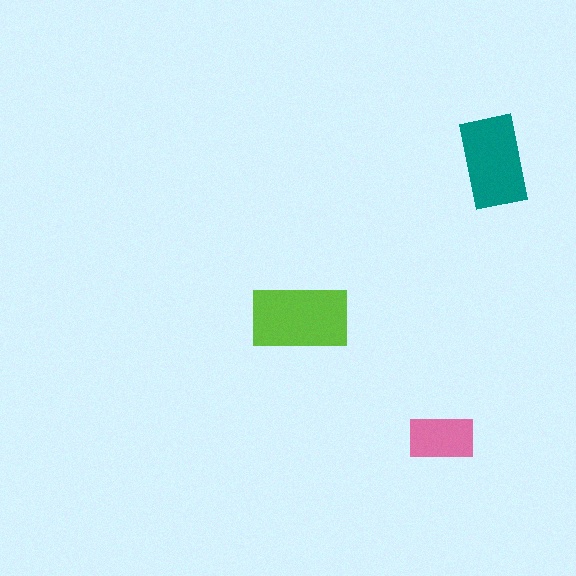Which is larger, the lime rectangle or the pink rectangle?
The lime one.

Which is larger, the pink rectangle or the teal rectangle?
The teal one.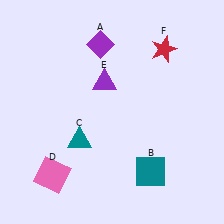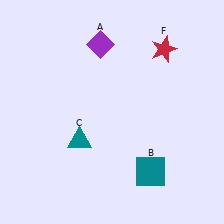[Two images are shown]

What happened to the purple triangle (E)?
The purple triangle (E) was removed in Image 2. It was in the top-left area of Image 1.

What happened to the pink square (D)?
The pink square (D) was removed in Image 2. It was in the bottom-left area of Image 1.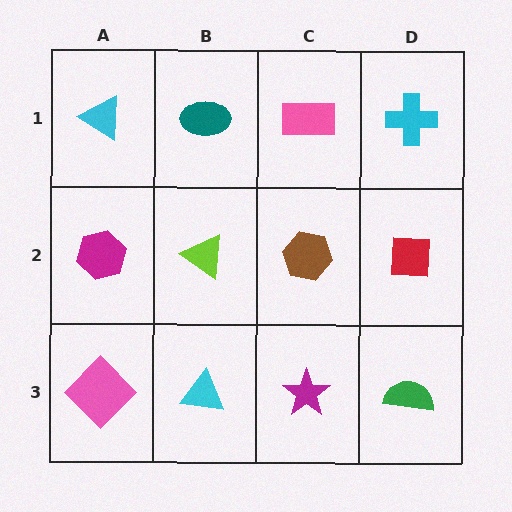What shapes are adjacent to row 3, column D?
A red square (row 2, column D), a magenta star (row 3, column C).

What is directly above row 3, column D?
A red square.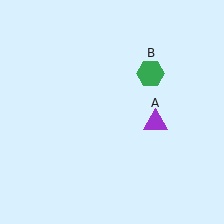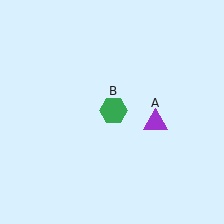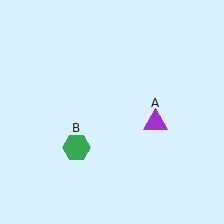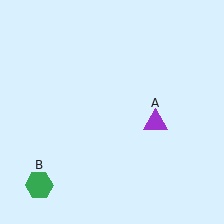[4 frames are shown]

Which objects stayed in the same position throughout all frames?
Purple triangle (object A) remained stationary.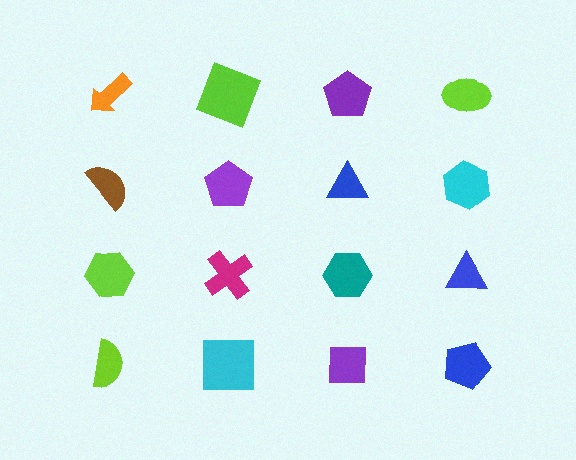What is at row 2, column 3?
A blue triangle.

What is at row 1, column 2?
A lime square.